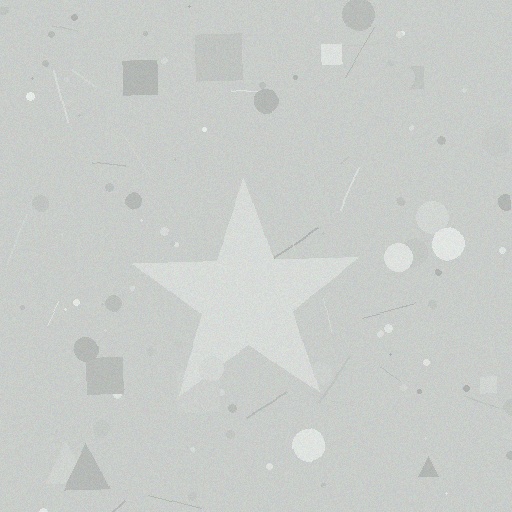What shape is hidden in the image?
A star is hidden in the image.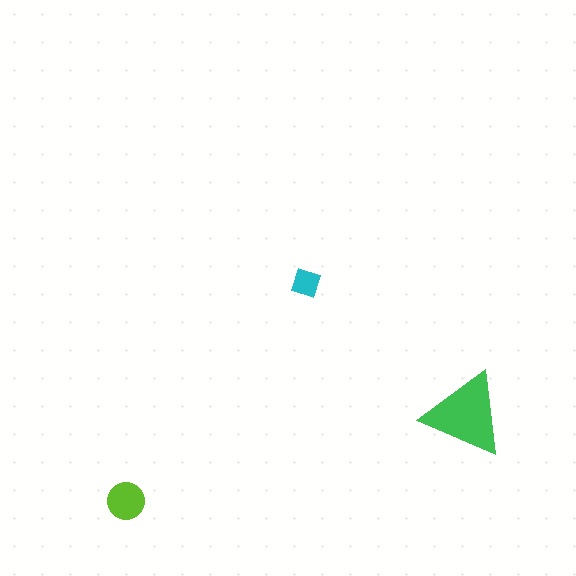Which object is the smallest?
The cyan diamond.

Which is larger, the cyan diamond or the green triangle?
The green triangle.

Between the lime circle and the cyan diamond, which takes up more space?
The lime circle.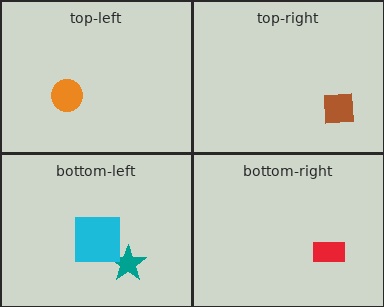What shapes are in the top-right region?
The brown square.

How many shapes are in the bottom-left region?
2.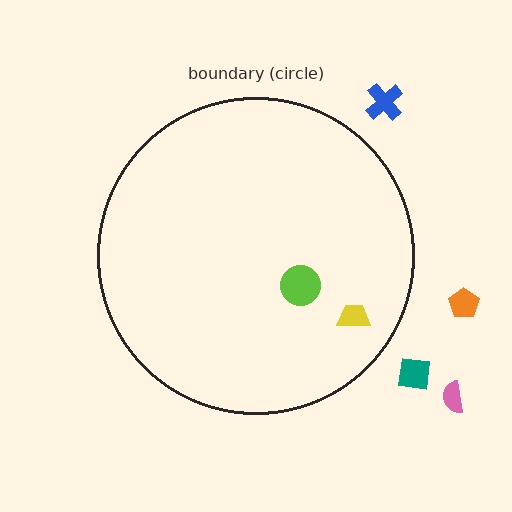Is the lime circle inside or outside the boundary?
Inside.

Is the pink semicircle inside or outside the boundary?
Outside.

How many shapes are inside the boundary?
2 inside, 4 outside.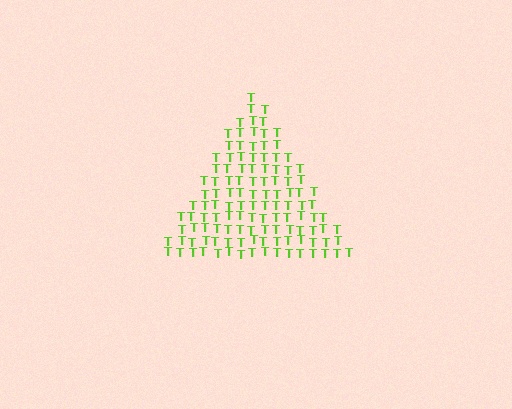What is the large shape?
The large shape is a triangle.